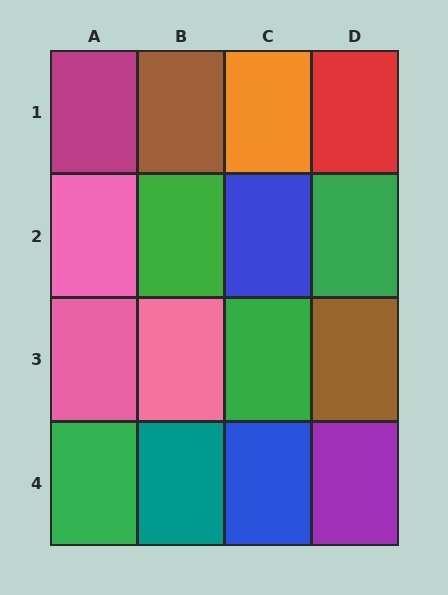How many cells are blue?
2 cells are blue.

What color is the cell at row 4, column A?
Green.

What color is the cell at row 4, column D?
Purple.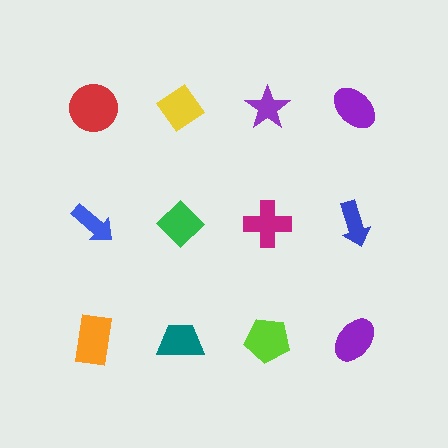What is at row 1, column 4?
A purple ellipse.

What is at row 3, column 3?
A lime pentagon.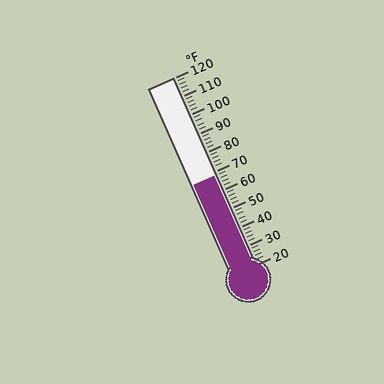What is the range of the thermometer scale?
The thermometer scale ranges from 20°F to 120°F.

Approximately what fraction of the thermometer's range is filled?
The thermometer is filled to approximately 50% of its range.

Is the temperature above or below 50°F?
The temperature is above 50°F.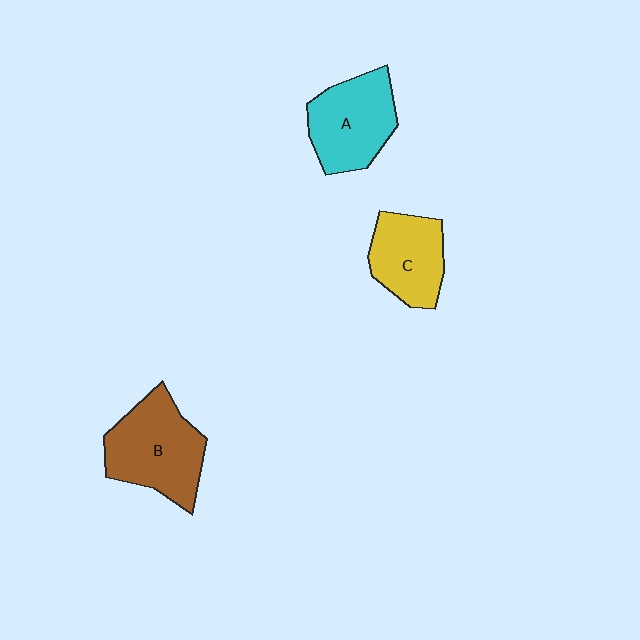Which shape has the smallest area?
Shape C (yellow).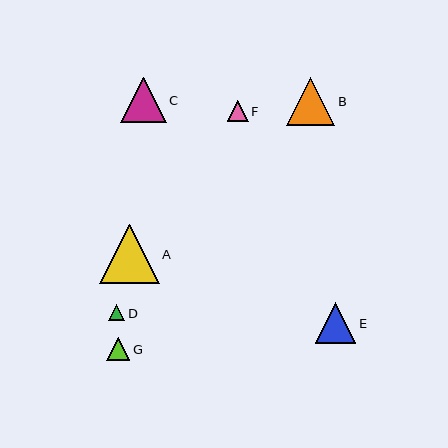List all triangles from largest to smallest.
From largest to smallest: A, B, C, E, G, F, D.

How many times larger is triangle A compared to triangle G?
Triangle A is approximately 2.5 times the size of triangle G.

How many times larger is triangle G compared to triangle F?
Triangle G is approximately 1.1 times the size of triangle F.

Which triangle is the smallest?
Triangle D is the smallest with a size of approximately 16 pixels.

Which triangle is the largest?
Triangle A is the largest with a size of approximately 60 pixels.